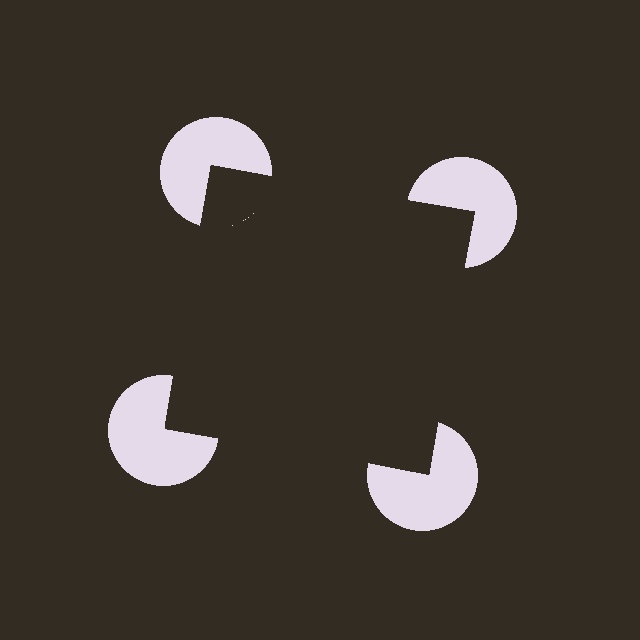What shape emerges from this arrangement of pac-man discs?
An illusory square — its edges are inferred from the aligned wedge cuts in the pac-man discs, not physically drawn.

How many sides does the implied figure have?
4 sides.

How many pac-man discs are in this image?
There are 4 — one at each vertex of the illusory square.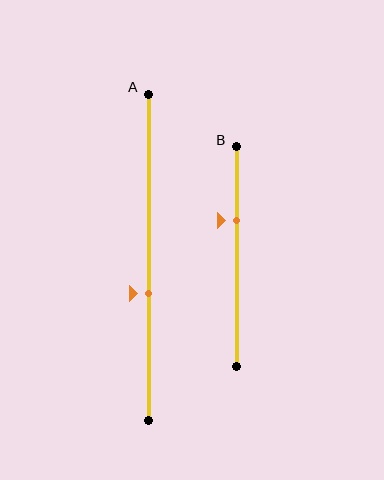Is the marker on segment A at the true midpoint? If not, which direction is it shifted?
No, the marker on segment A is shifted downward by about 11% of the segment length.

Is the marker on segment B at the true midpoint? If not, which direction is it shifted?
No, the marker on segment B is shifted upward by about 17% of the segment length.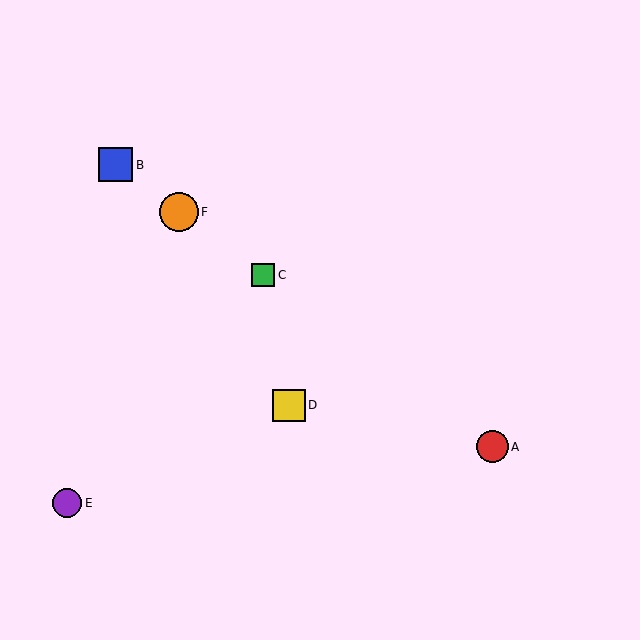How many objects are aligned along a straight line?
4 objects (A, B, C, F) are aligned along a straight line.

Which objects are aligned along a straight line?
Objects A, B, C, F are aligned along a straight line.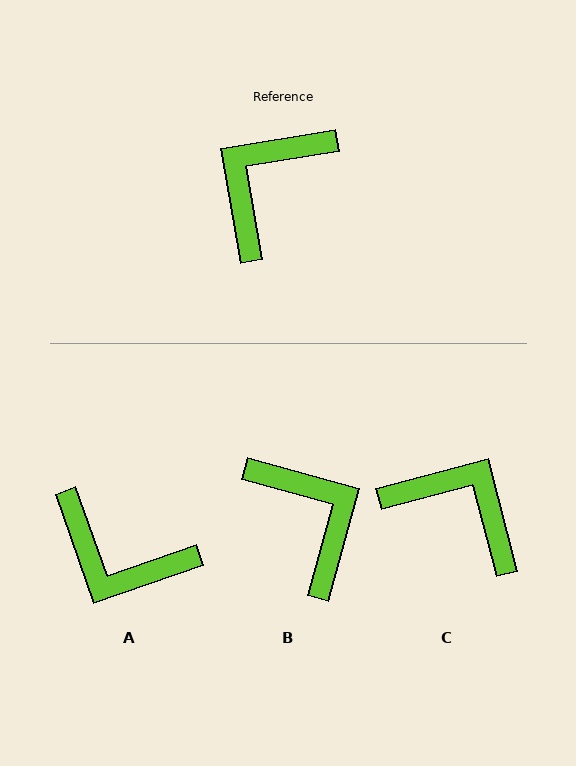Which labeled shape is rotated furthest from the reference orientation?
B, about 115 degrees away.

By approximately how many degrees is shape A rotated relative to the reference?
Approximately 100 degrees counter-clockwise.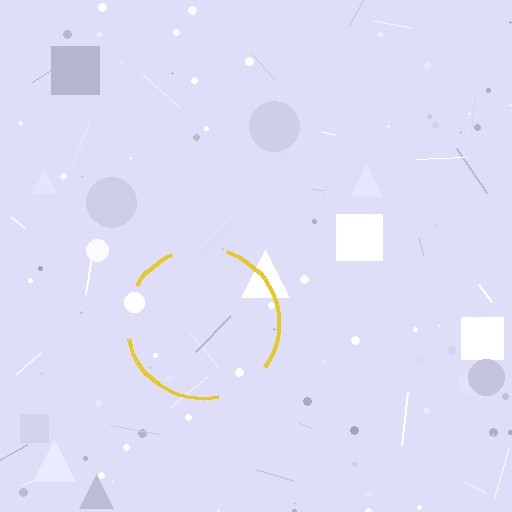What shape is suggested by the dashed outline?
The dashed outline suggests a circle.